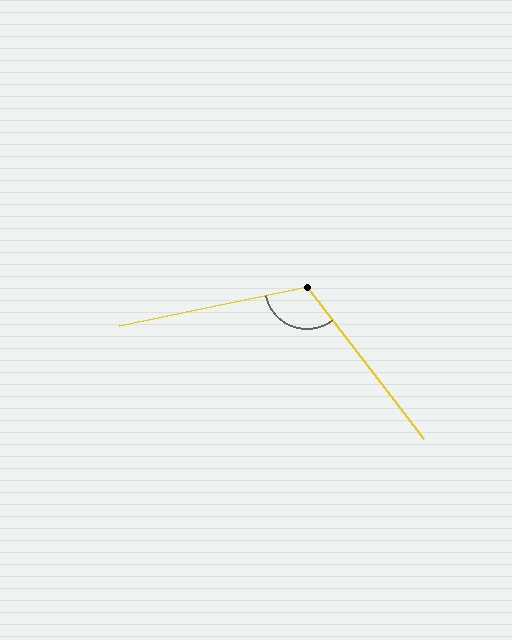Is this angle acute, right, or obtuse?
It is obtuse.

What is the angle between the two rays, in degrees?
Approximately 115 degrees.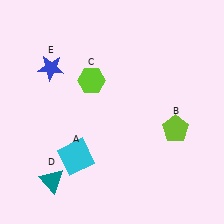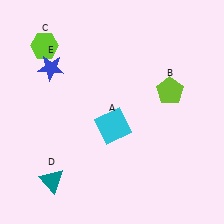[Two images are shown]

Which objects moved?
The objects that moved are: the cyan square (A), the lime pentagon (B), the lime hexagon (C).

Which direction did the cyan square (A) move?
The cyan square (A) moved right.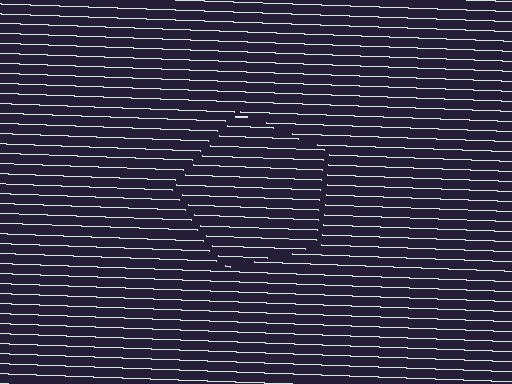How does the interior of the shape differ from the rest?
The interior of the shape contains the same grating, shifted by half a period — the contour is defined by the phase discontinuity where line-ends from the inner and outer gratings abut.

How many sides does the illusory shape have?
5 sides — the line-ends trace a pentagon.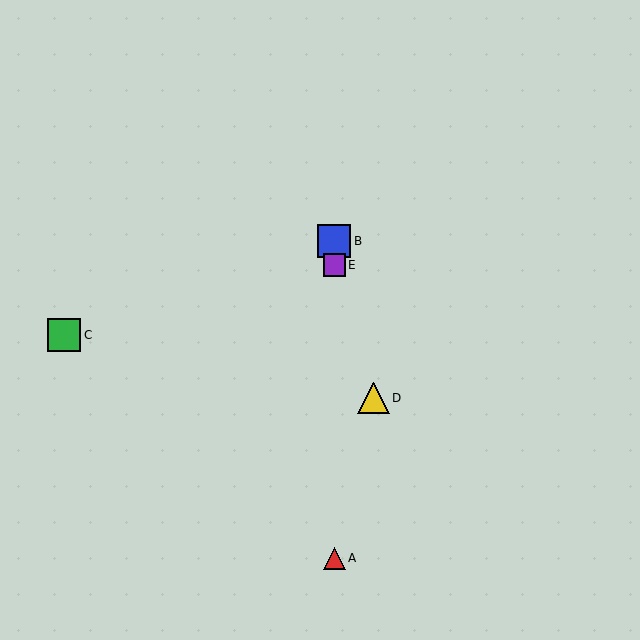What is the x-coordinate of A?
Object A is at x≈334.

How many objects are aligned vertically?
3 objects (A, B, E) are aligned vertically.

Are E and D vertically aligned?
No, E is at x≈334 and D is at x≈374.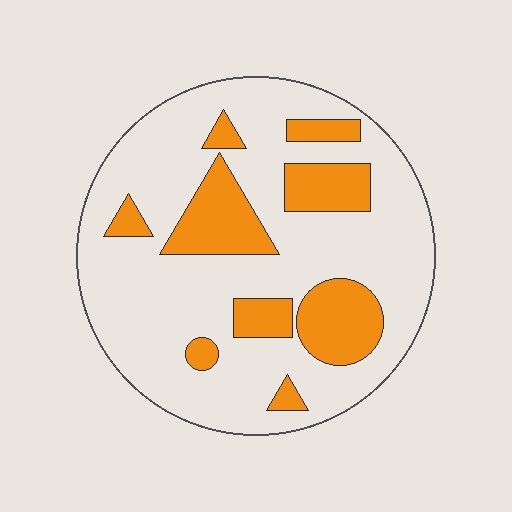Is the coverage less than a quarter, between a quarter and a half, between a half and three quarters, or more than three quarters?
Less than a quarter.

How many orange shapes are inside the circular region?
9.